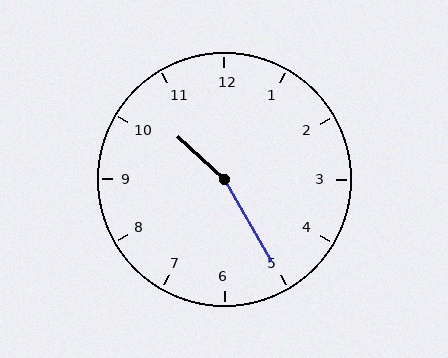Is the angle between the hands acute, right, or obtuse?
It is obtuse.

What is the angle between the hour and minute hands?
Approximately 162 degrees.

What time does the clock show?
10:25.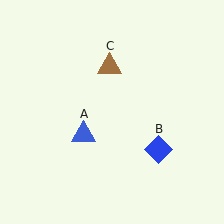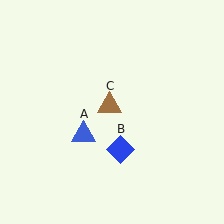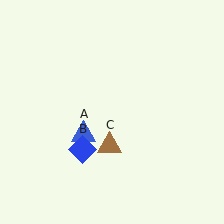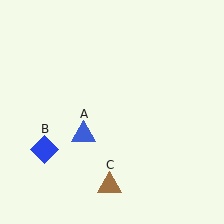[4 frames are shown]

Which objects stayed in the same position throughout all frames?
Blue triangle (object A) remained stationary.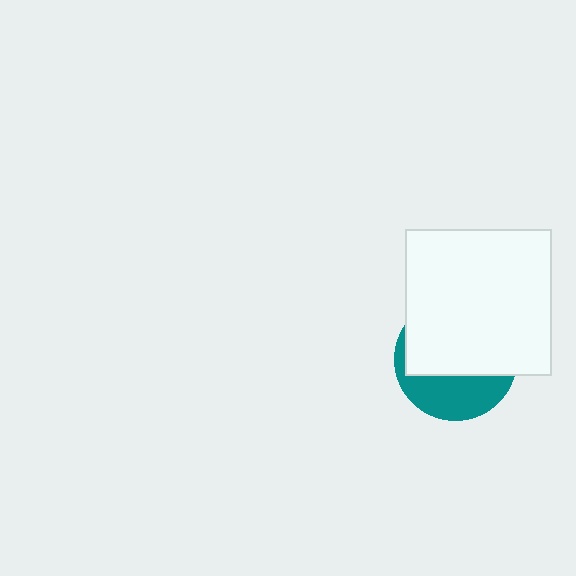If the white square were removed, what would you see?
You would see the complete teal circle.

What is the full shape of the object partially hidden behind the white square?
The partially hidden object is a teal circle.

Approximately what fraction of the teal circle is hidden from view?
Roughly 63% of the teal circle is hidden behind the white square.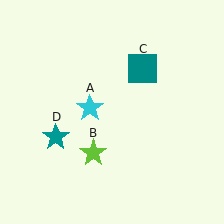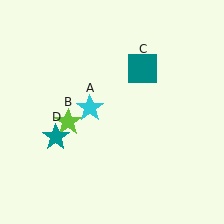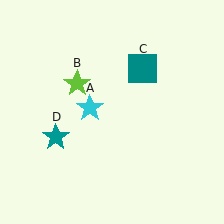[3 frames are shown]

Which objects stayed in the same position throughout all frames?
Cyan star (object A) and teal square (object C) and teal star (object D) remained stationary.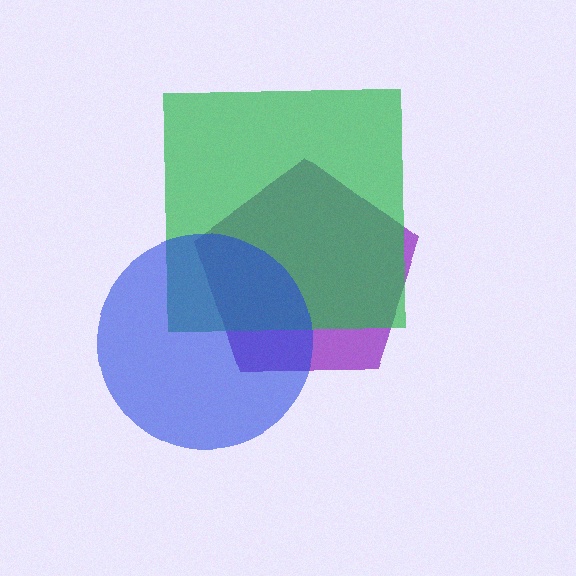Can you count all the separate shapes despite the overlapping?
Yes, there are 3 separate shapes.